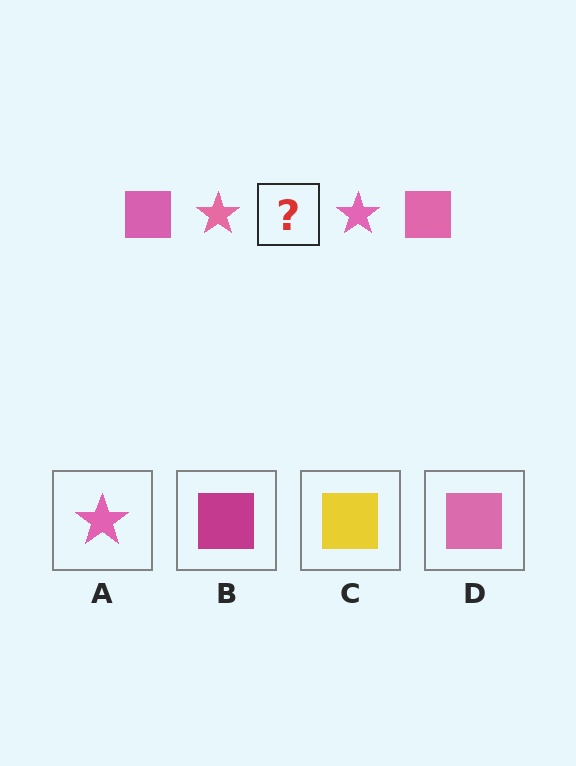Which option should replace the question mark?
Option D.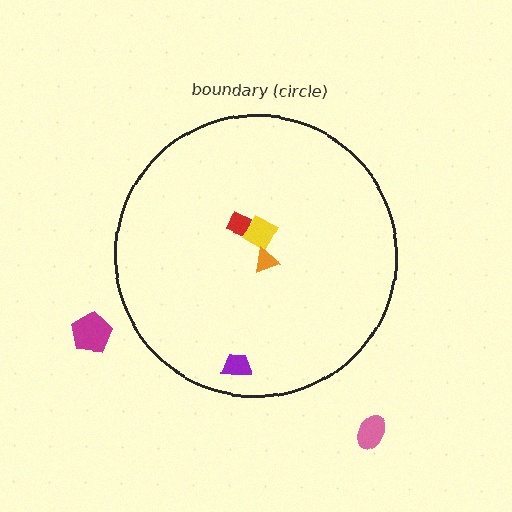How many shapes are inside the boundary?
4 inside, 2 outside.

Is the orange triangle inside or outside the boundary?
Inside.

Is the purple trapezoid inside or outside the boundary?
Inside.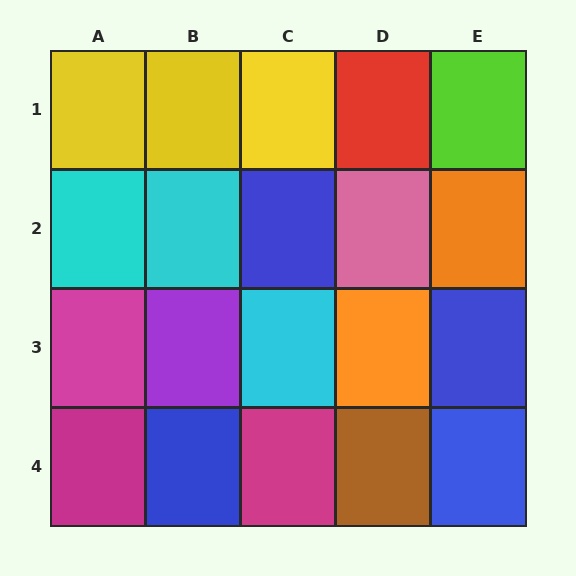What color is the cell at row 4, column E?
Blue.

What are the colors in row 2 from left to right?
Cyan, cyan, blue, pink, orange.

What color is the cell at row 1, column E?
Lime.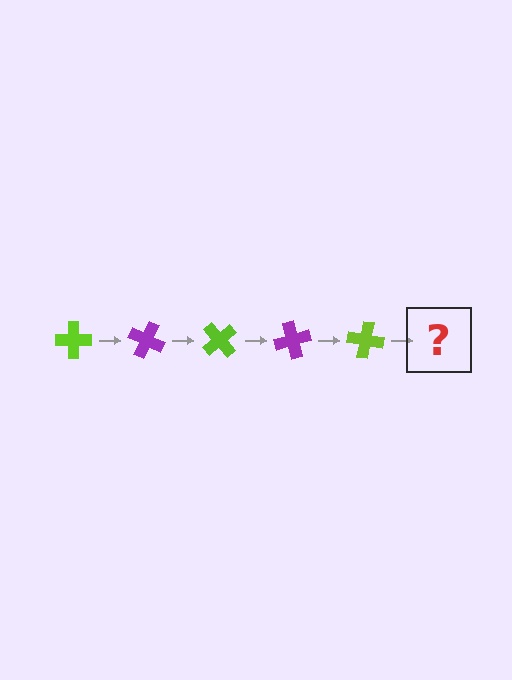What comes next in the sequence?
The next element should be a purple cross, rotated 125 degrees from the start.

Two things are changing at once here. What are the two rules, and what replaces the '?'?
The two rules are that it rotates 25 degrees each step and the color cycles through lime and purple. The '?' should be a purple cross, rotated 125 degrees from the start.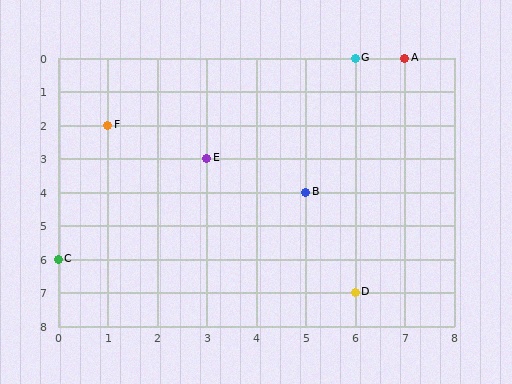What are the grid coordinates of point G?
Point G is at grid coordinates (6, 0).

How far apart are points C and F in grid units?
Points C and F are 1 column and 4 rows apart (about 4.1 grid units diagonally).